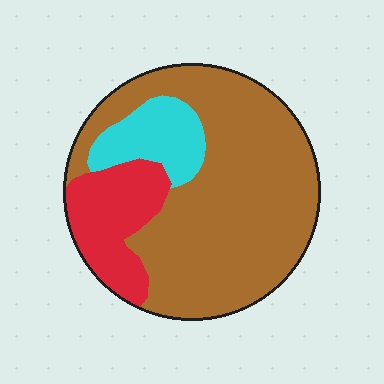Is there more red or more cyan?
Red.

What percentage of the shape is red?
Red takes up about one fifth (1/5) of the shape.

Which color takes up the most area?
Brown, at roughly 70%.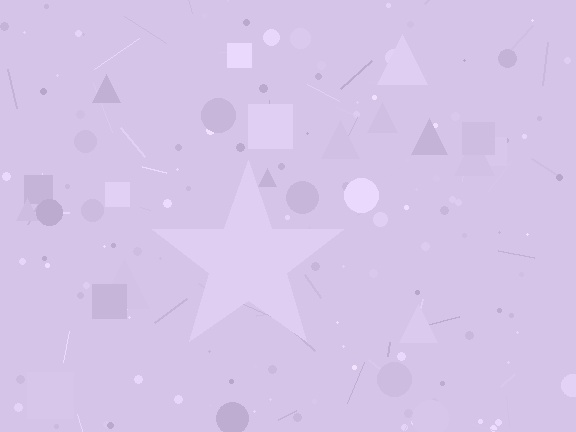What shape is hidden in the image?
A star is hidden in the image.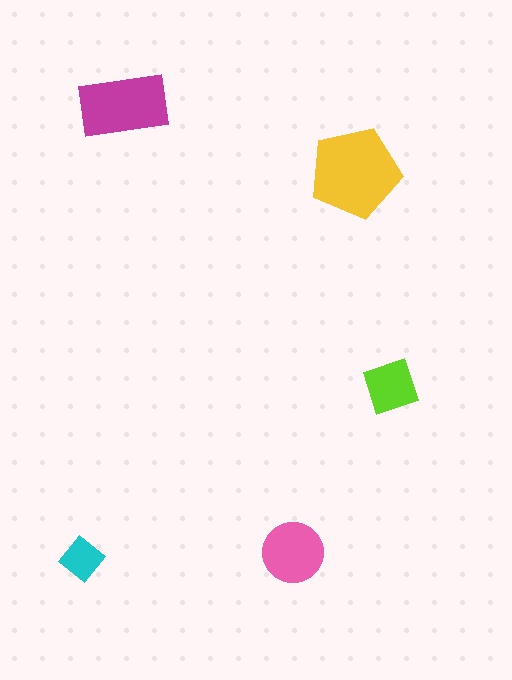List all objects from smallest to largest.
The cyan diamond, the lime diamond, the pink circle, the magenta rectangle, the yellow pentagon.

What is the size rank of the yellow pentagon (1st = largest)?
1st.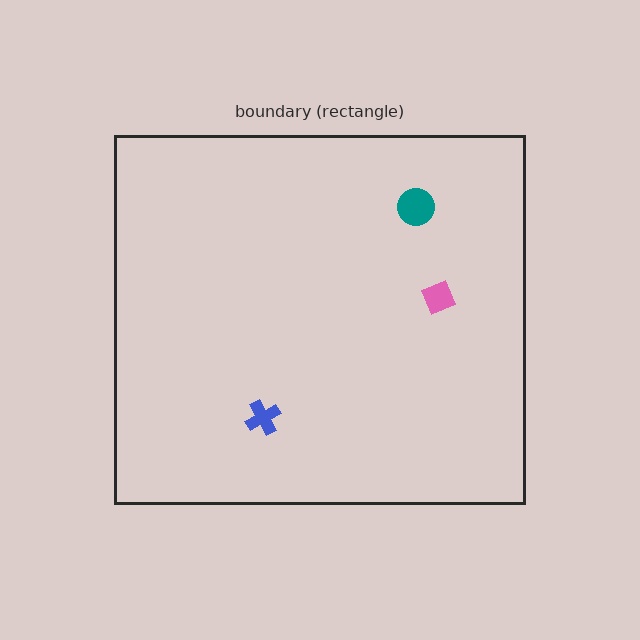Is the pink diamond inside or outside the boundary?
Inside.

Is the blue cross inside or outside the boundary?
Inside.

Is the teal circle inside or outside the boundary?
Inside.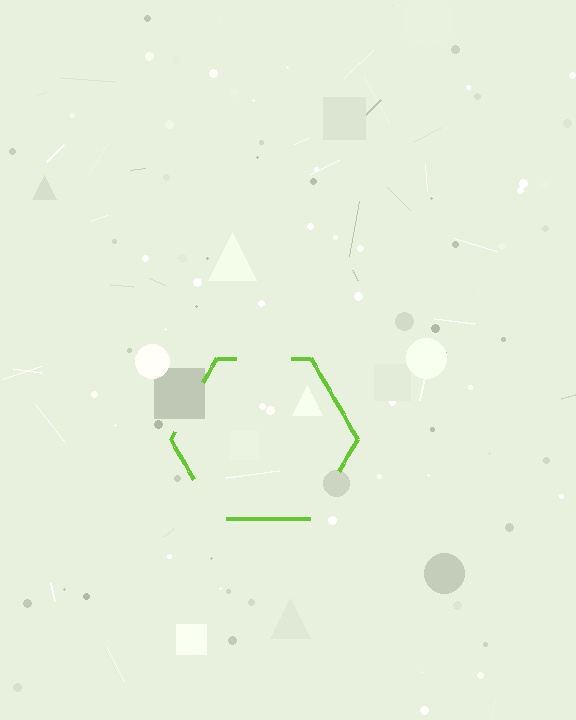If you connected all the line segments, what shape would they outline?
They would outline a hexagon.